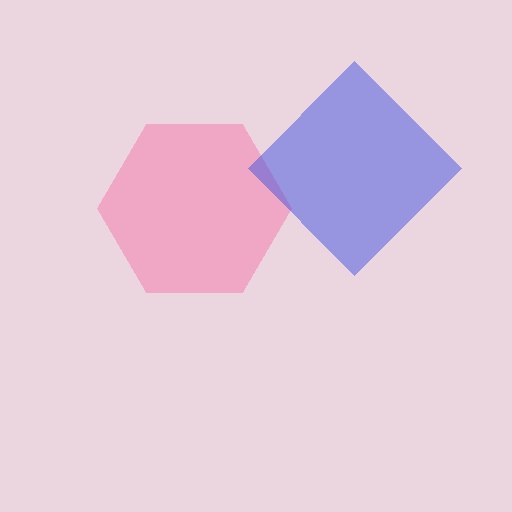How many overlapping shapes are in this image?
There are 2 overlapping shapes in the image.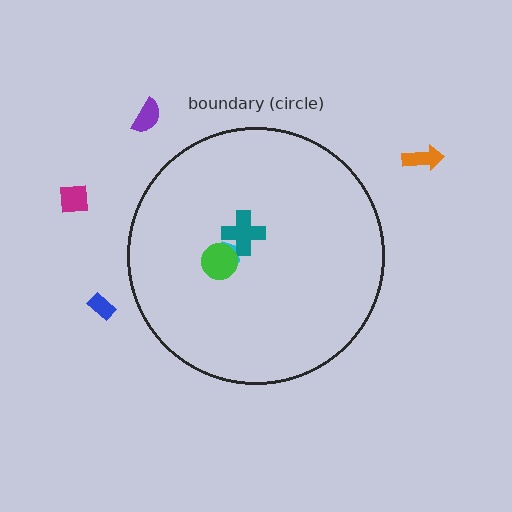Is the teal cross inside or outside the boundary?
Inside.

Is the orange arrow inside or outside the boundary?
Outside.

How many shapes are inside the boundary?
3 inside, 4 outside.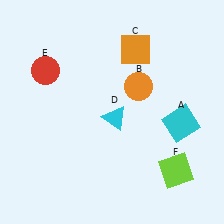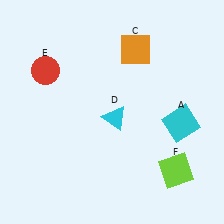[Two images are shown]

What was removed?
The orange circle (B) was removed in Image 2.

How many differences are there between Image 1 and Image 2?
There is 1 difference between the two images.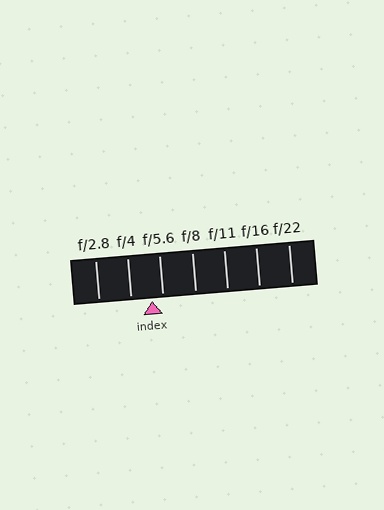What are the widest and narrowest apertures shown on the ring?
The widest aperture shown is f/2.8 and the narrowest is f/22.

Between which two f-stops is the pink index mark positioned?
The index mark is between f/4 and f/5.6.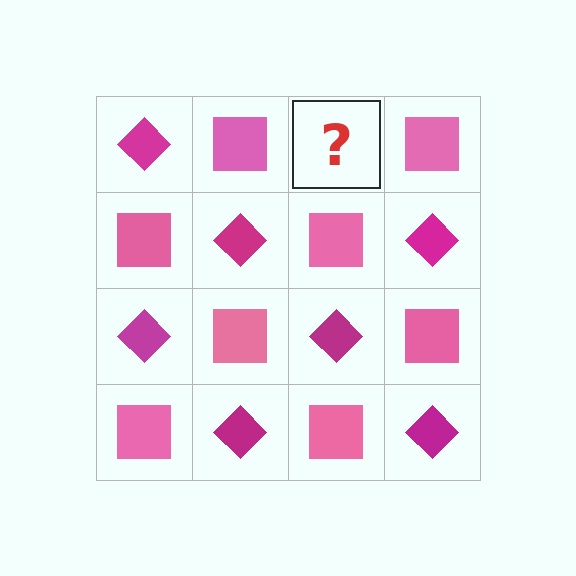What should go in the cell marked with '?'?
The missing cell should contain a magenta diamond.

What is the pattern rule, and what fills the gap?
The rule is that it alternates magenta diamond and pink square in a checkerboard pattern. The gap should be filled with a magenta diamond.